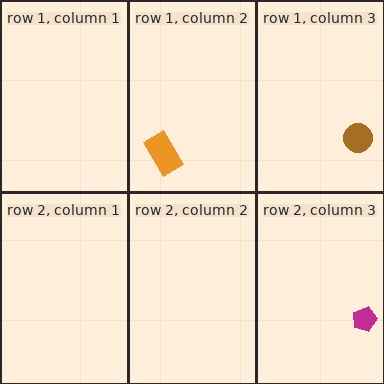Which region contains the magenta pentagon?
The row 2, column 3 region.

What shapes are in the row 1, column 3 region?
The brown circle.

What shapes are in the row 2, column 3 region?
The magenta pentagon.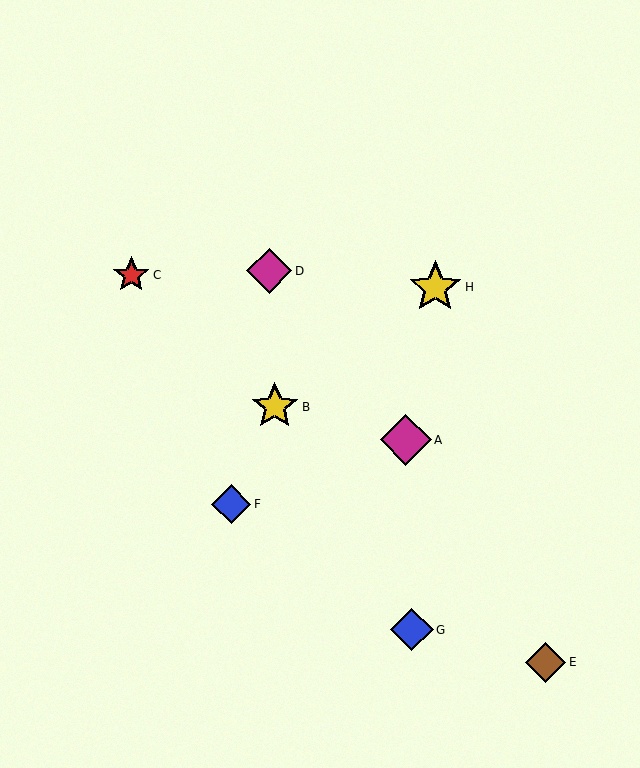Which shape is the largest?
The yellow star (labeled H) is the largest.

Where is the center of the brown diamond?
The center of the brown diamond is at (546, 662).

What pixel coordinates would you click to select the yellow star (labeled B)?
Click at (275, 407) to select the yellow star B.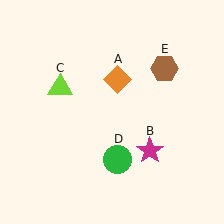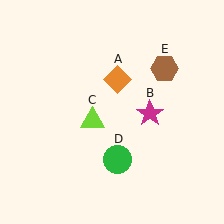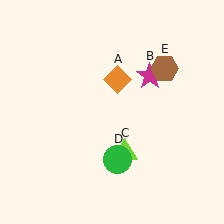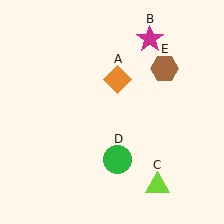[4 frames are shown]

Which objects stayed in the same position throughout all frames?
Orange diamond (object A) and green circle (object D) and brown hexagon (object E) remained stationary.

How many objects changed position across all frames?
2 objects changed position: magenta star (object B), lime triangle (object C).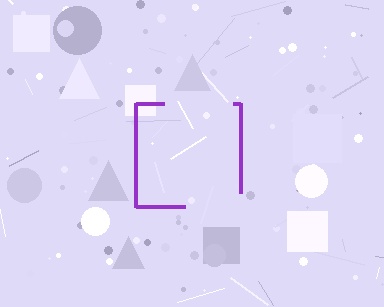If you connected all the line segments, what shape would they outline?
They would outline a square.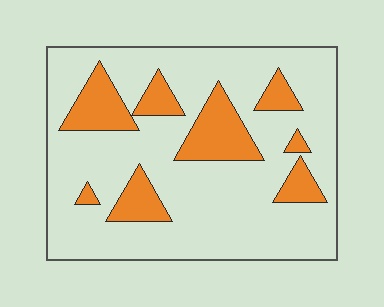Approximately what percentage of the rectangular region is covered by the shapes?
Approximately 20%.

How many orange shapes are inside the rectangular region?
8.